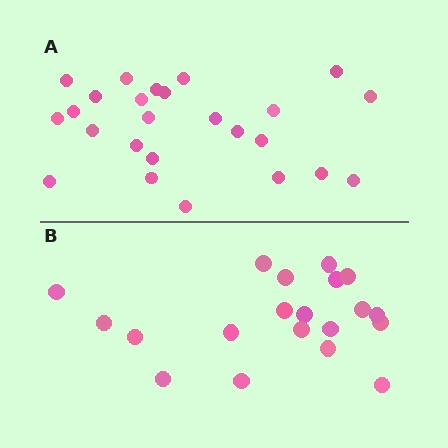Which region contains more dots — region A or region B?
Region A (the top region) has more dots.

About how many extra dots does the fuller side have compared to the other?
Region A has about 5 more dots than region B.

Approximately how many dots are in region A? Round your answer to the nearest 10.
About 20 dots. (The exact count is 25, which rounds to 20.)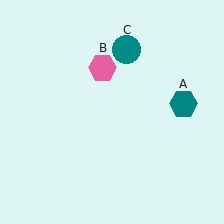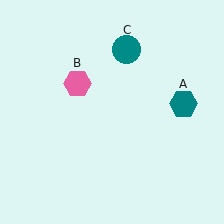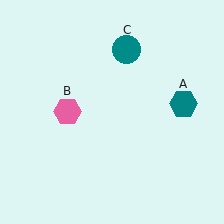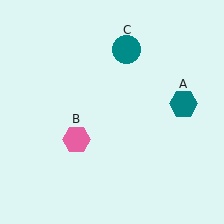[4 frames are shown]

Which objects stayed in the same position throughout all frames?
Teal hexagon (object A) and teal circle (object C) remained stationary.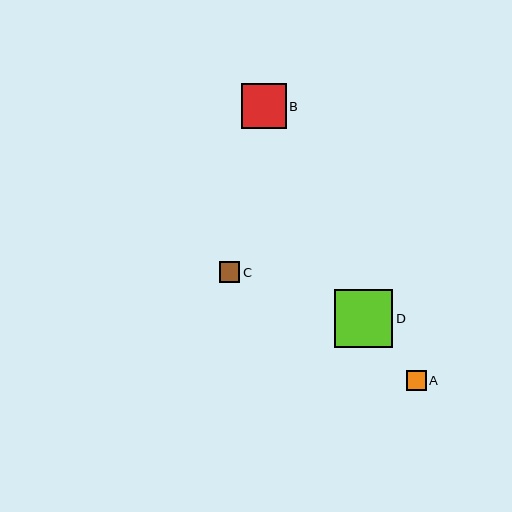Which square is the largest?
Square D is the largest with a size of approximately 58 pixels.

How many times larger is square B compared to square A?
Square B is approximately 2.2 times the size of square A.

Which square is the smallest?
Square A is the smallest with a size of approximately 20 pixels.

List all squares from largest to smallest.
From largest to smallest: D, B, C, A.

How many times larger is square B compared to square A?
Square B is approximately 2.2 times the size of square A.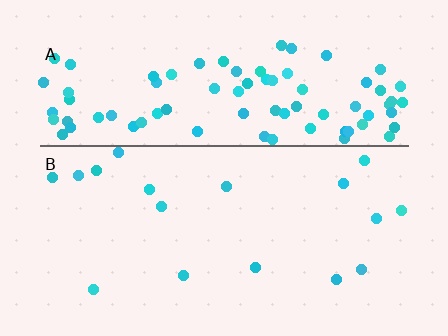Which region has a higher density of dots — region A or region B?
A (the top).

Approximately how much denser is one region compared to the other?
Approximately 5.3× — region A over region B.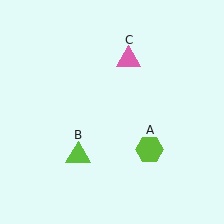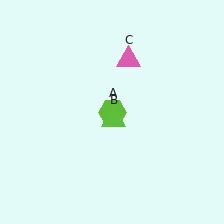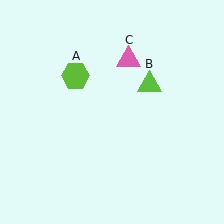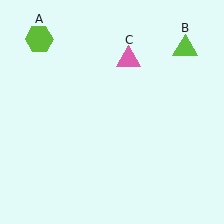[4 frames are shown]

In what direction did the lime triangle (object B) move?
The lime triangle (object B) moved up and to the right.